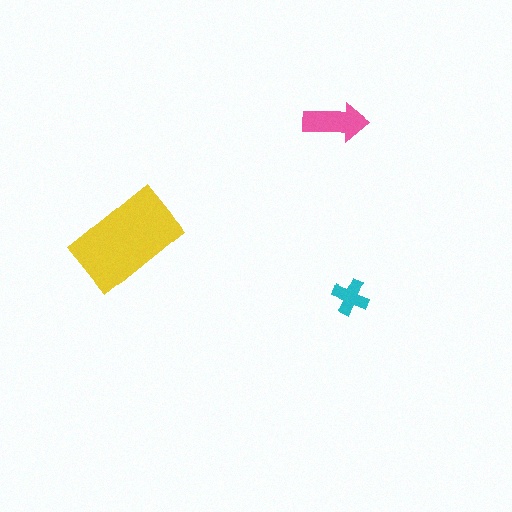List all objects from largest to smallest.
The yellow rectangle, the pink arrow, the cyan cross.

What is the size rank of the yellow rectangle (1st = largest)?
1st.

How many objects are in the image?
There are 3 objects in the image.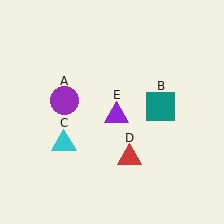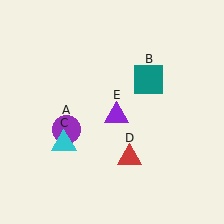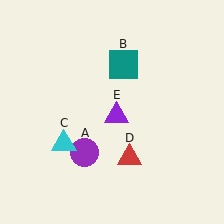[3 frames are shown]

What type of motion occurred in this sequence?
The purple circle (object A), teal square (object B) rotated counterclockwise around the center of the scene.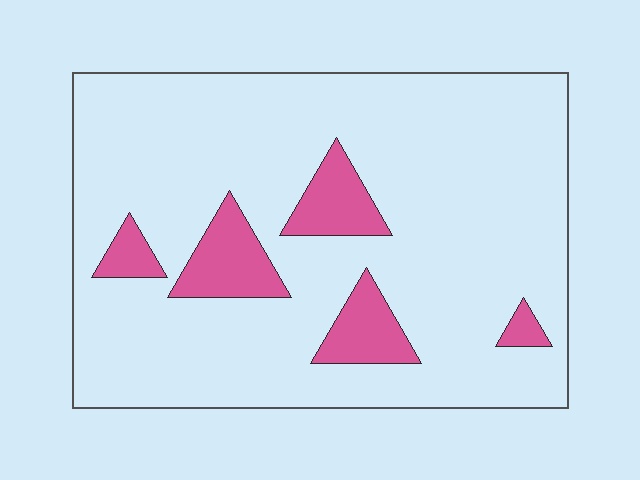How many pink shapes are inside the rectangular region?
5.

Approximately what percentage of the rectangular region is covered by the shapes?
Approximately 15%.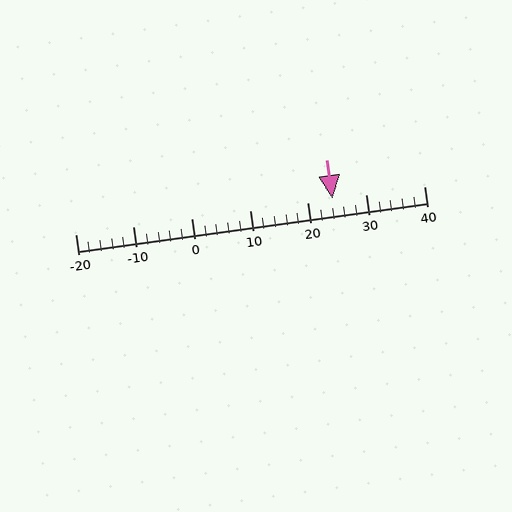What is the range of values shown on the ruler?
The ruler shows values from -20 to 40.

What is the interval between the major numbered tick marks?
The major tick marks are spaced 10 units apart.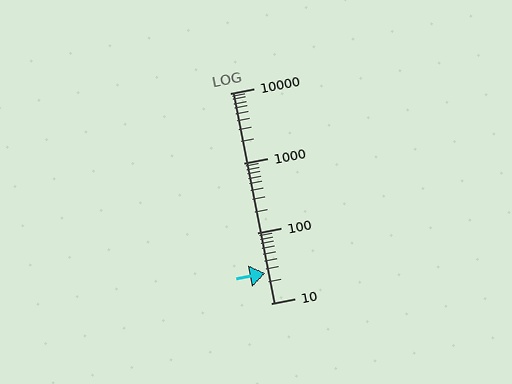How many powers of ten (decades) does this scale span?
The scale spans 3 decades, from 10 to 10000.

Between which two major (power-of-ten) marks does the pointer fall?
The pointer is between 10 and 100.